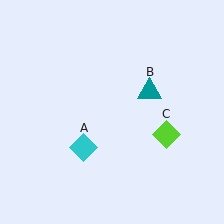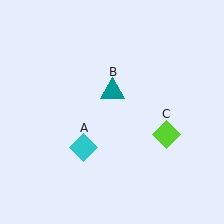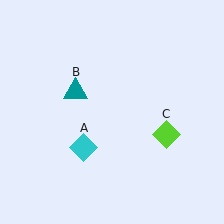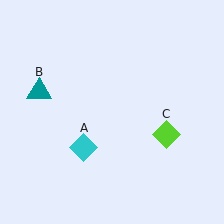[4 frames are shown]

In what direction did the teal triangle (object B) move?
The teal triangle (object B) moved left.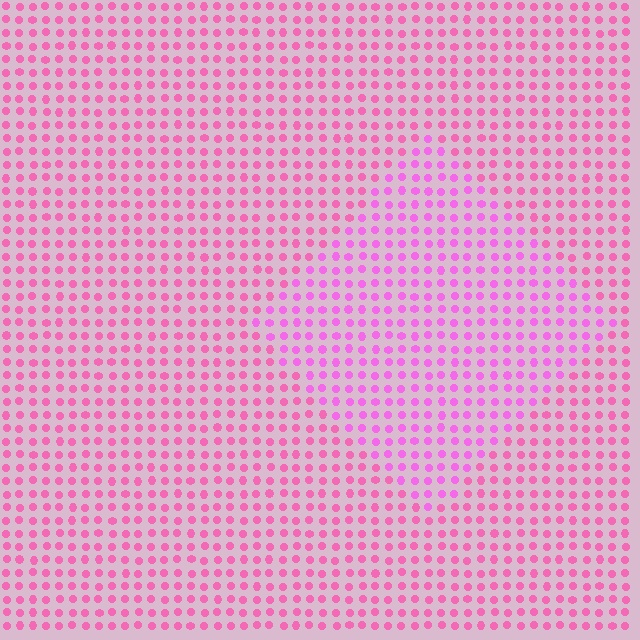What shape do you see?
I see a diamond.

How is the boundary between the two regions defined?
The boundary is defined purely by a slight shift in hue (about 23 degrees). Spacing, size, and orientation are identical on both sides.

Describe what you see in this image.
The image is filled with small pink elements in a uniform arrangement. A diamond-shaped region is visible where the elements are tinted to a slightly different hue, forming a subtle color boundary.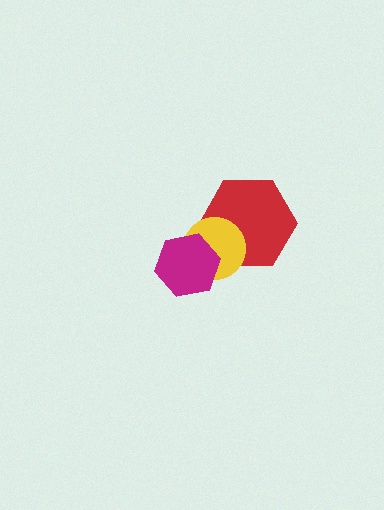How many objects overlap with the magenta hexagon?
2 objects overlap with the magenta hexagon.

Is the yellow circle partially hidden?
Yes, it is partially covered by another shape.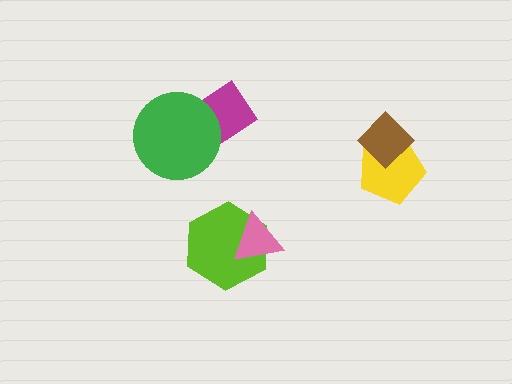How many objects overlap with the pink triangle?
1 object overlaps with the pink triangle.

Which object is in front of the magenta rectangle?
The green circle is in front of the magenta rectangle.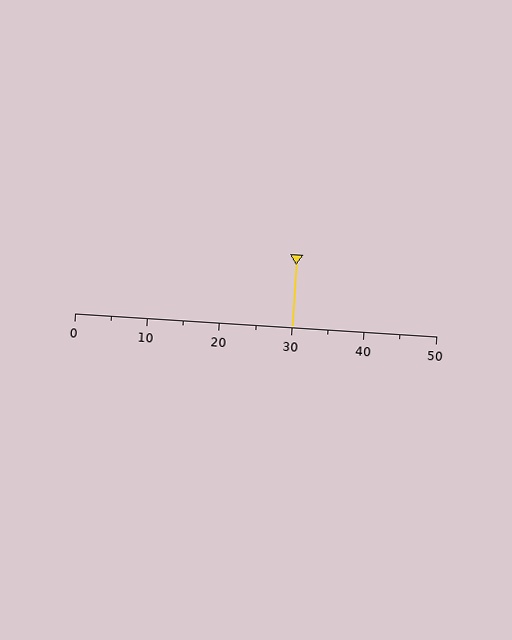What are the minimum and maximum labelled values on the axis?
The axis runs from 0 to 50.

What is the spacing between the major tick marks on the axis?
The major ticks are spaced 10 apart.